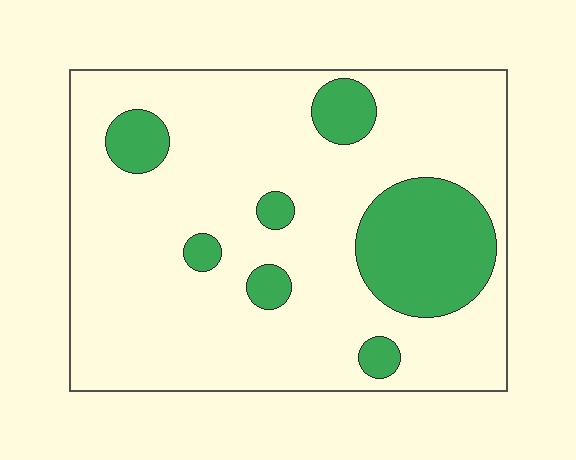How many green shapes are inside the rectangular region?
7.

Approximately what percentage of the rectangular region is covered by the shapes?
Approximately 20%.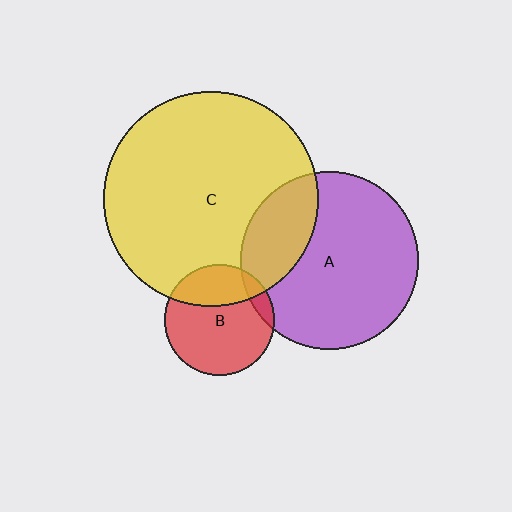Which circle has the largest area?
Circle C (yellow).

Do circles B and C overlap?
Yes.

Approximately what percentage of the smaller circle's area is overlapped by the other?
Approximately 30%.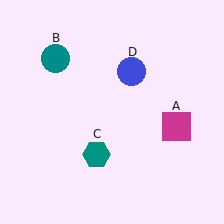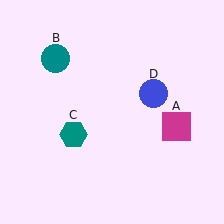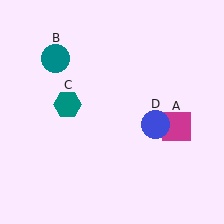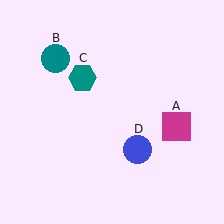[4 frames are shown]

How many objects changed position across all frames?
2 objects changed position: teal hexagon (object C), blue circle (object D).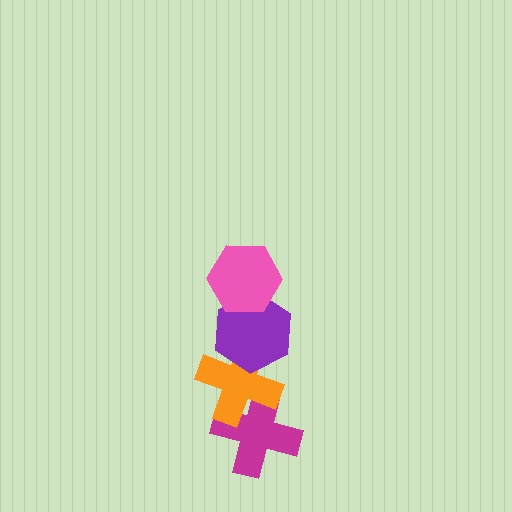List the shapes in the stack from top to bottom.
From top to bottom: the pink hexagon, the purple hexagon, the orange cross, the magenta cross.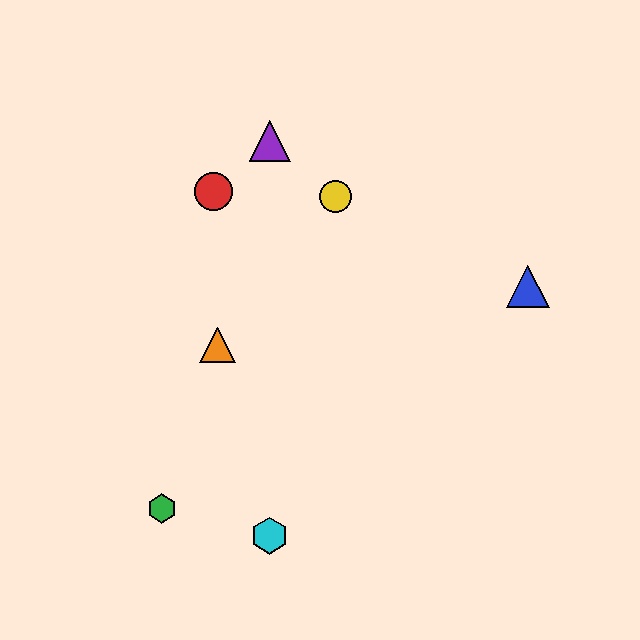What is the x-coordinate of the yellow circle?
The yellow circle is at x≈335.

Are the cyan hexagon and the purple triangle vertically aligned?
Yes, both are at x≈270.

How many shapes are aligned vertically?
2 shapes (the purple triangle, the cyan hexagon) are aligned vertically.